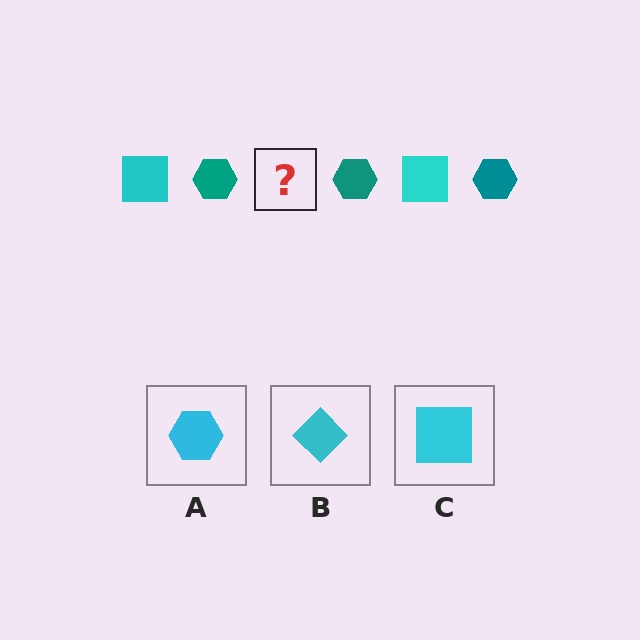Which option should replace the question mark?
Option C.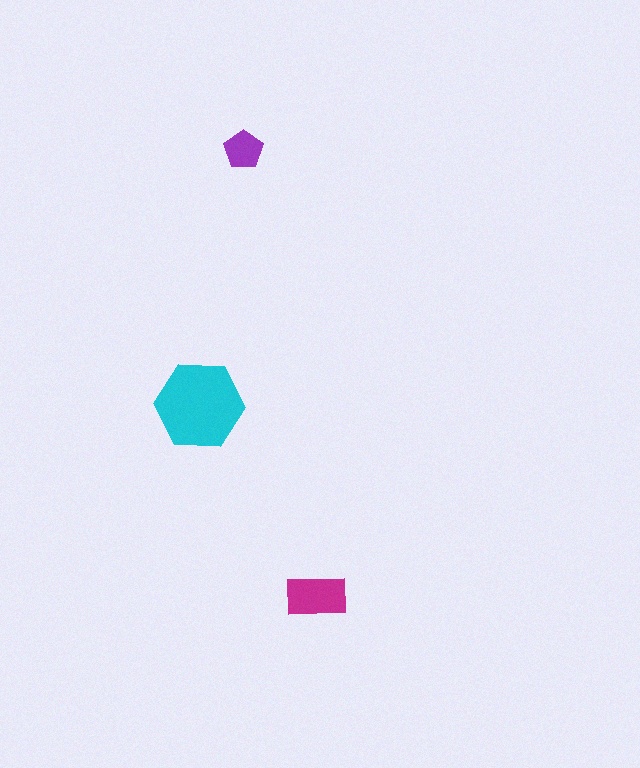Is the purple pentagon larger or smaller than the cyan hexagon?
Smaller.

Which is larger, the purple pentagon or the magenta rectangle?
The magenta rectangle.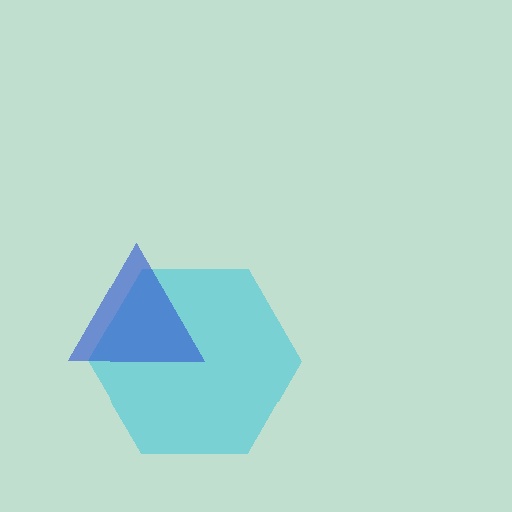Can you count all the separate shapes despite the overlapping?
Yes, there are 2 separate shapes.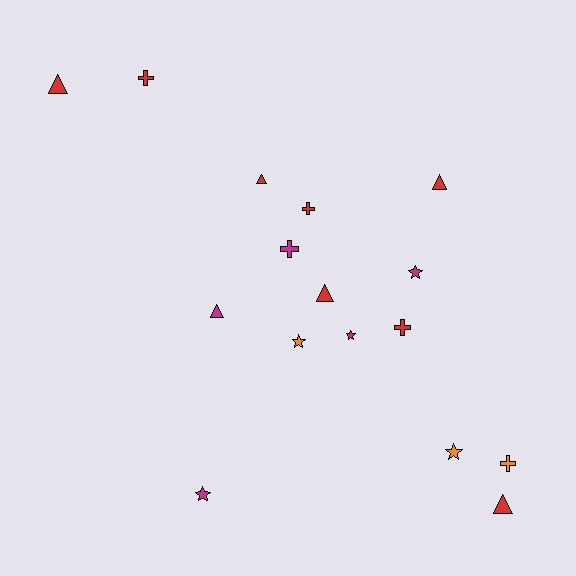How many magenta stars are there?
There are 2 magenta stars.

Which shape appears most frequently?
Triangle, with 6 objects.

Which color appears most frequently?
Red, with 9 objects.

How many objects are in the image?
There are 16 objects.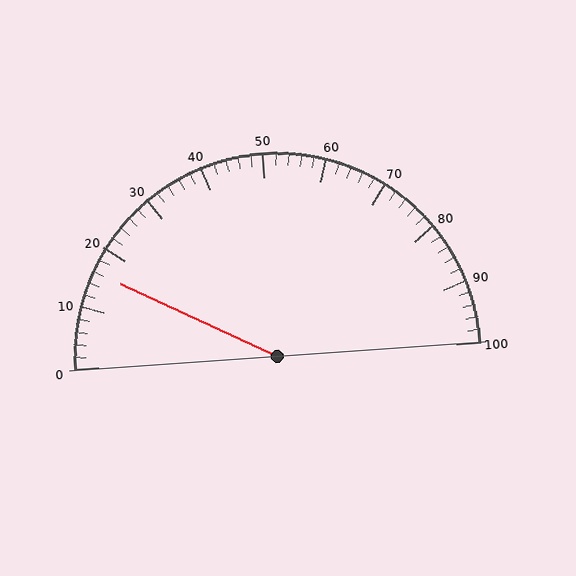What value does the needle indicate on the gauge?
The needle indicates approximately 16.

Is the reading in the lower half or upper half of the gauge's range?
The reading is in the lower half of the range (0 to 100).